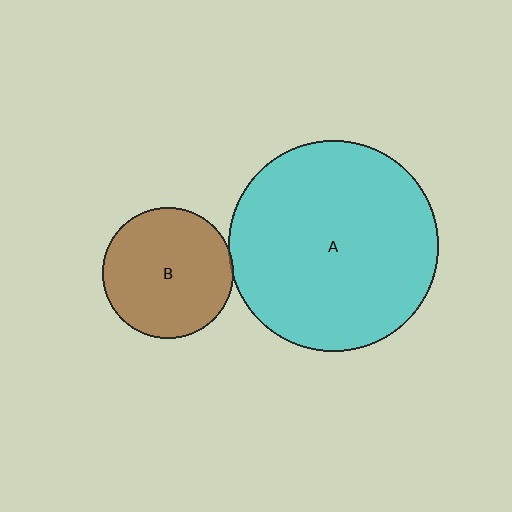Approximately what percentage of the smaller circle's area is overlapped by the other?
Approximately 5%.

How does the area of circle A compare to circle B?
Approximately 2.6 times.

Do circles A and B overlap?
Yes.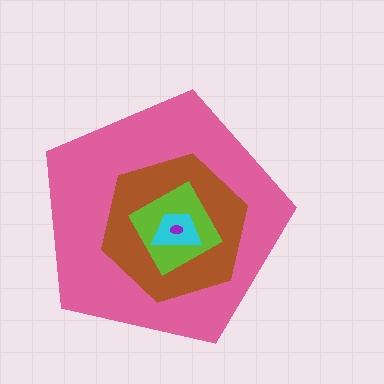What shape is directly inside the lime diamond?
The cyan trapezoid.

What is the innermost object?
The purple ellipse.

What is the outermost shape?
The pink pentagon.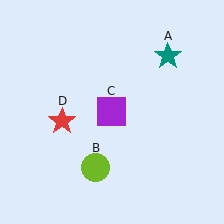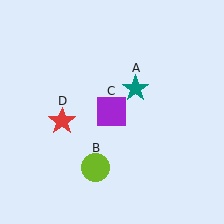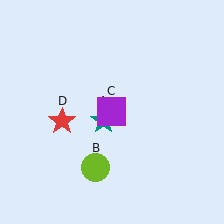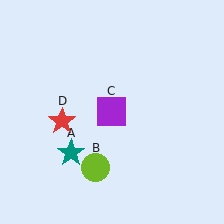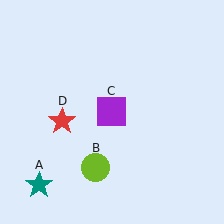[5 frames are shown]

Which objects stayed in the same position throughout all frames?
Lime circle (object B) and purple square (object C) and red star (object D) remained stationary.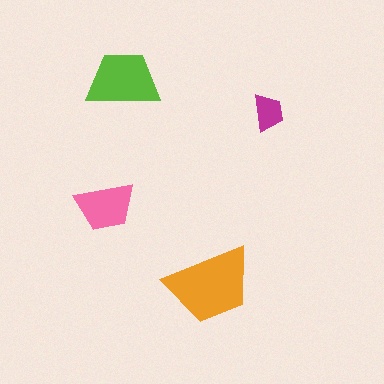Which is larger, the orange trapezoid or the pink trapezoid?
The orange one.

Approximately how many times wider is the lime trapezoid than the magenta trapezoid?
About 2 times wider.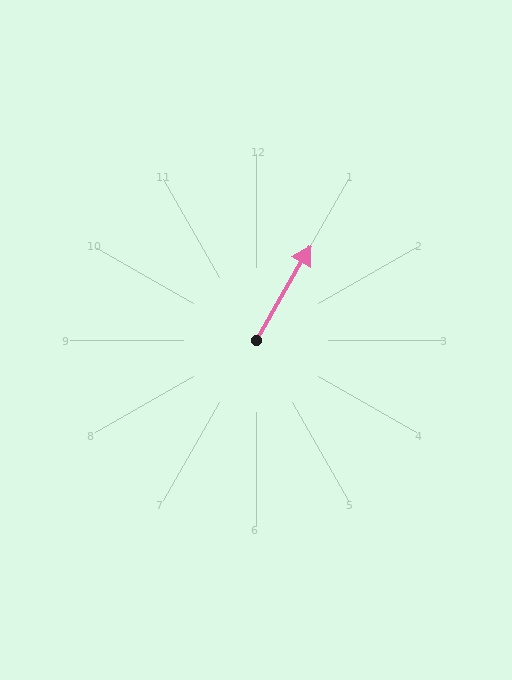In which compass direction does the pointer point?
Northeast.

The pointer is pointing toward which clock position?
Roughly 1 o'clock.